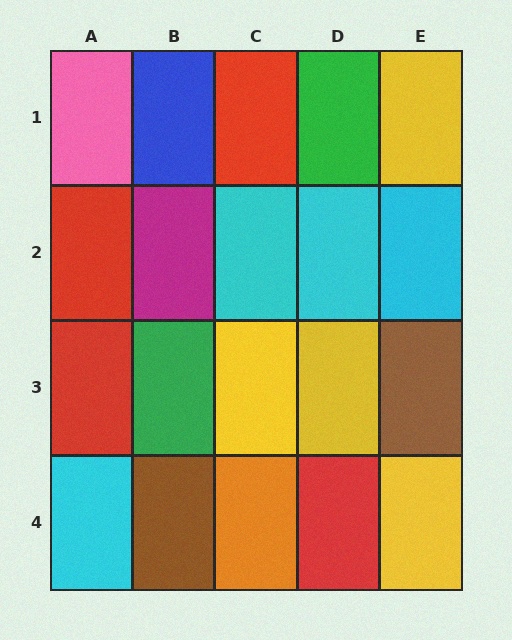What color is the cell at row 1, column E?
Yellow.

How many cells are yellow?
4 cells are yellow.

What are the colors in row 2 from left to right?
Red, magenta, cyan, cyan, cyan.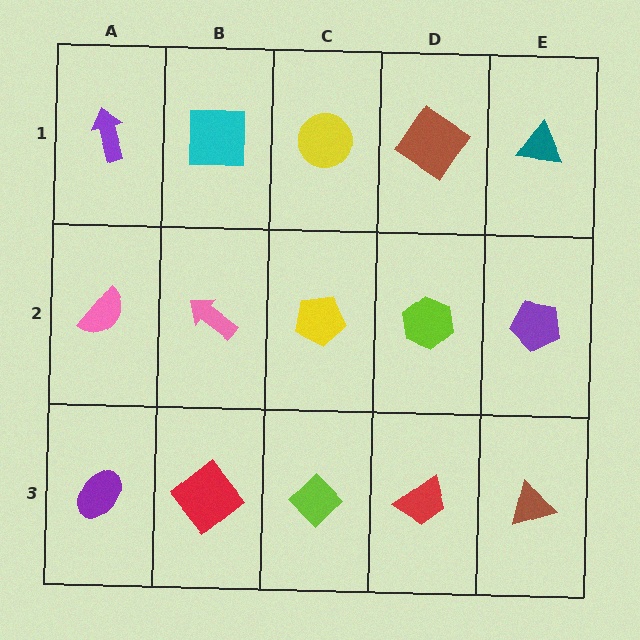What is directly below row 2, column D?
A red trapezoid.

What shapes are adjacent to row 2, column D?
A brown diamond (row 1, column D), a red trapezoid (row 3, column D), a yellow pentagon (row 2, column C), a purple pentagon (row 2, column E).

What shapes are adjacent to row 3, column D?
A lime hexagon (row 2, column D), a lime diamond (row 3, column C), a brown triangle (row 3, column E).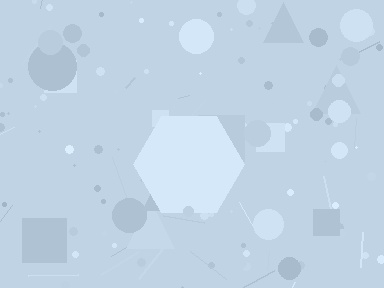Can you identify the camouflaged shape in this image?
The camouflaged shape is a hexagon.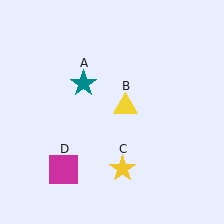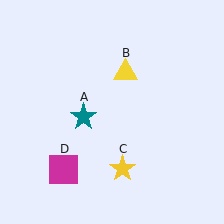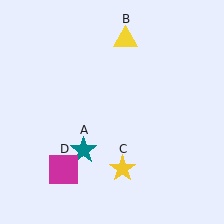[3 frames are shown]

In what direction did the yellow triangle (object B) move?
The yellow triangle (object B) moved up.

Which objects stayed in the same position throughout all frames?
Yellow star (object C) and magenta square (object D) remained stationary.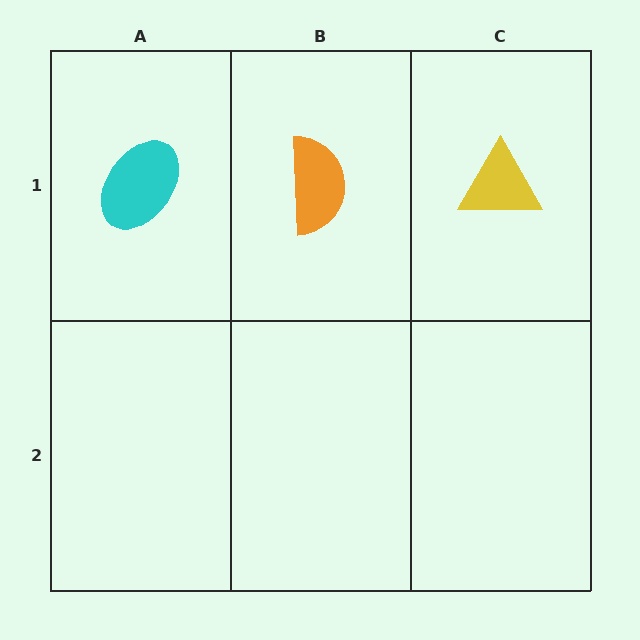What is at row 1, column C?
A yellow triangle.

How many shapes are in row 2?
0 shapes.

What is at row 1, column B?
An orange semicircle.